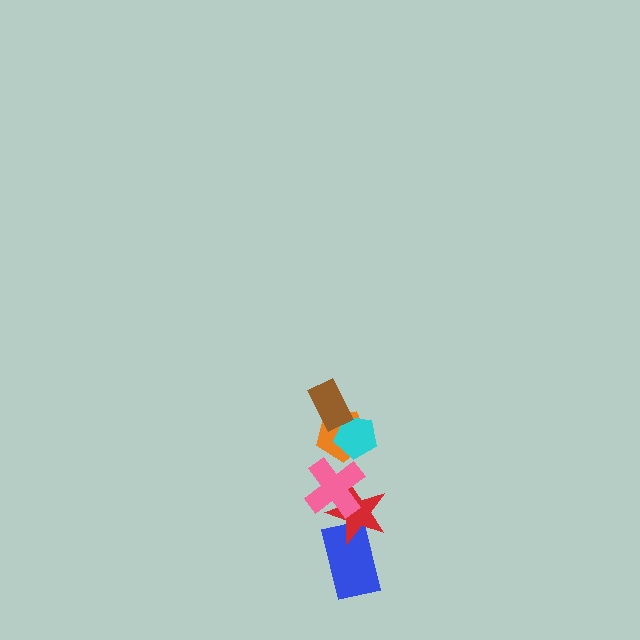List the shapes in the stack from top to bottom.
From top to bottom: the brown rectangle, the cyan pentagon, the orange pentagon, the pink cross, the red star, the blue rectangle.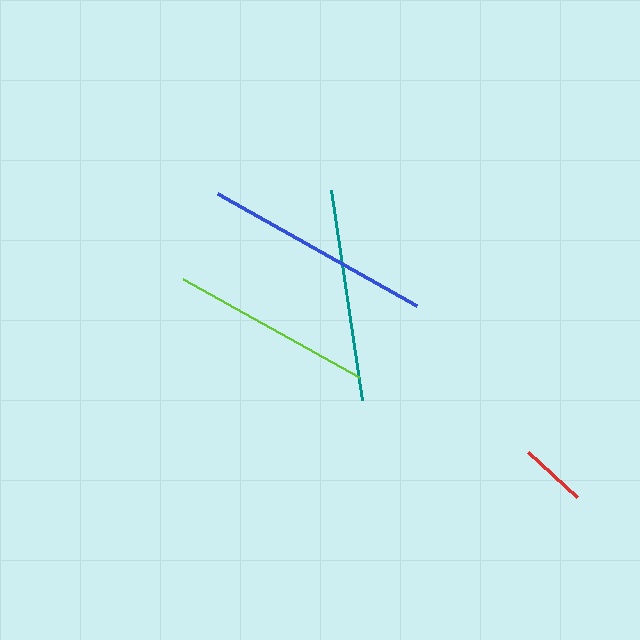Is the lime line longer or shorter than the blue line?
The blue line is longer than the lime line.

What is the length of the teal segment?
The teal segment is approximately 212 pixels long.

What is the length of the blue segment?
The blue segment is approximately 229 pixels long.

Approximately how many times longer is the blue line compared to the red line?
The blue line is approximately 3.5 times the length of the red line.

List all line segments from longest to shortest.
From longest to shortest: blue, teal, lime, red.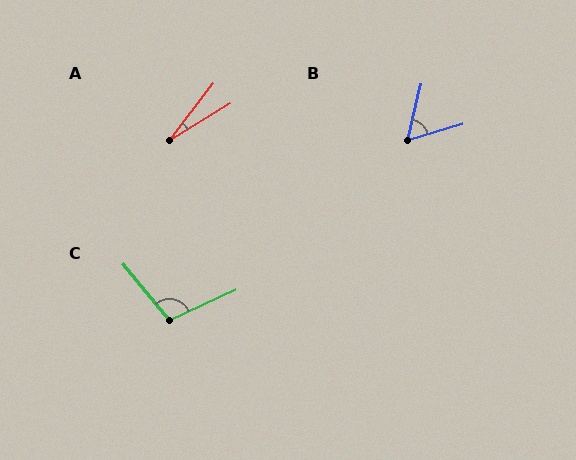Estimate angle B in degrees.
Approximately 59 degrees.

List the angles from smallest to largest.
A (21°), B (59°), C (105°).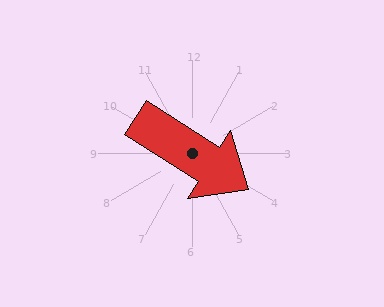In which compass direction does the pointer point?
Southeast.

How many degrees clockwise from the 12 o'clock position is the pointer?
Approximately 122 degrees.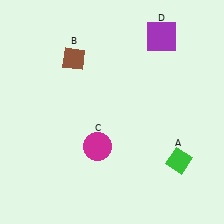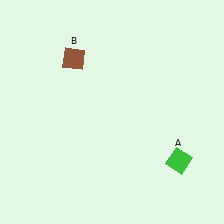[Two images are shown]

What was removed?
The magenta circle (C), the purple square (D) were removed in Image 2.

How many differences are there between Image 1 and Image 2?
There are 2 differences between the two images.